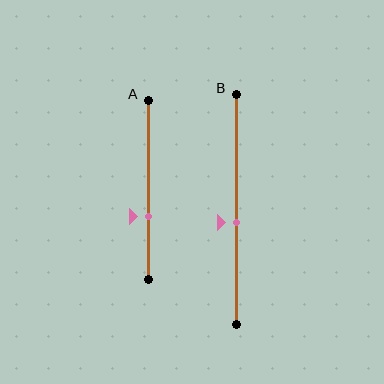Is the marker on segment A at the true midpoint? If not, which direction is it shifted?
No, the marker on segment A is shifted downward by about 15% of the segment length.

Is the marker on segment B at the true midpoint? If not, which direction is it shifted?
No, the marker on segment B is shifted downward by about 6% of the segment length.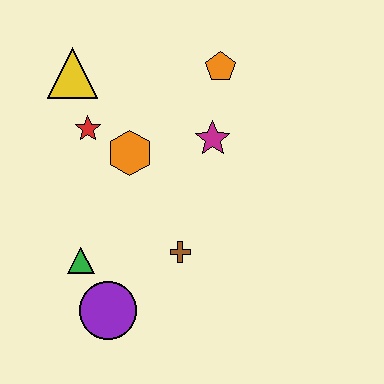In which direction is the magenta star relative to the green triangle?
The magenta star is to the right of the green triangle.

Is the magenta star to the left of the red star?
No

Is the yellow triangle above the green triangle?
Yes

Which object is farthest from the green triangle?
The orange pentagon is farthest from the green triangle.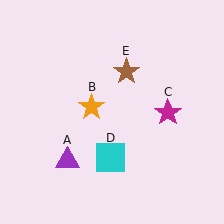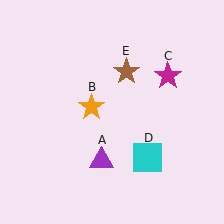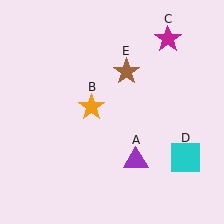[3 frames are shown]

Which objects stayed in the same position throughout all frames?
Orange star (object B) and brown star (object E) remained stationary.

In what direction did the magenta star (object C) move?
The magenta star (object C) moved up.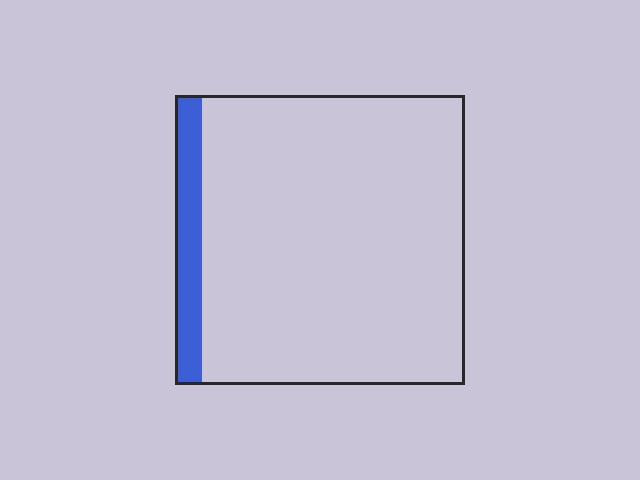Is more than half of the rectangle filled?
No.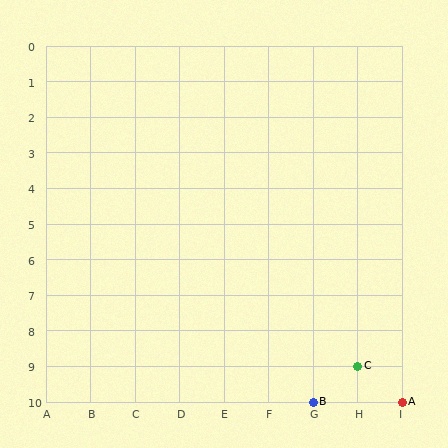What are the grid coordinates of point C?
Point C is at grid coordinates (H, 9).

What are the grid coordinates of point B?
Point B is at grid coordinates (G, 10).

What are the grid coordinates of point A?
Point A is at grid coordinates (I, 10).